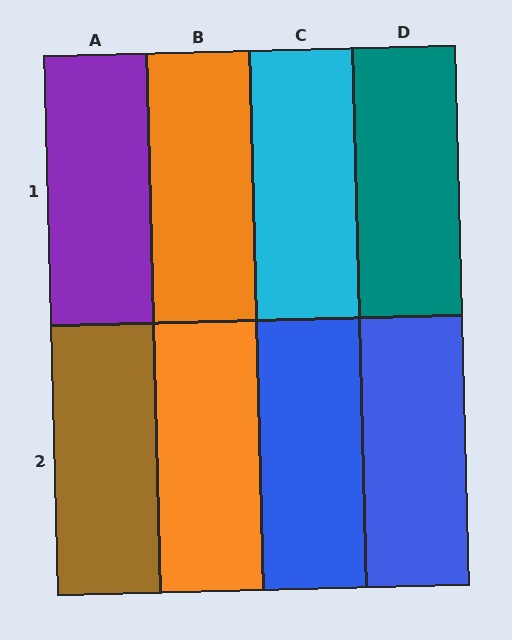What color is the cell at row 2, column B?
Orange.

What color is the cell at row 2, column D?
Blue.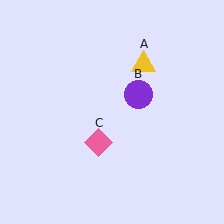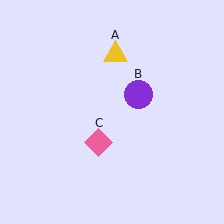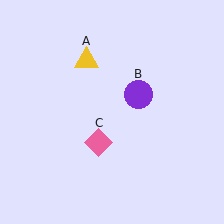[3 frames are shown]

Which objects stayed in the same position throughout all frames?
Purple circle (object B) and pink diamond (object C) remained stationary.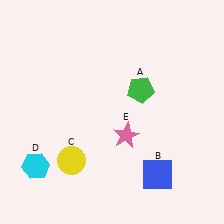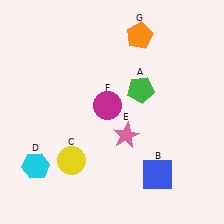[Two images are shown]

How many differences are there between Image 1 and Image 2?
There are 2 differences between the two images.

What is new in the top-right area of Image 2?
An orange pentagon (G) was added in the top-right area of Image 2.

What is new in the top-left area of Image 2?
A magenta circle (F) was added in the top-left area of Image 2.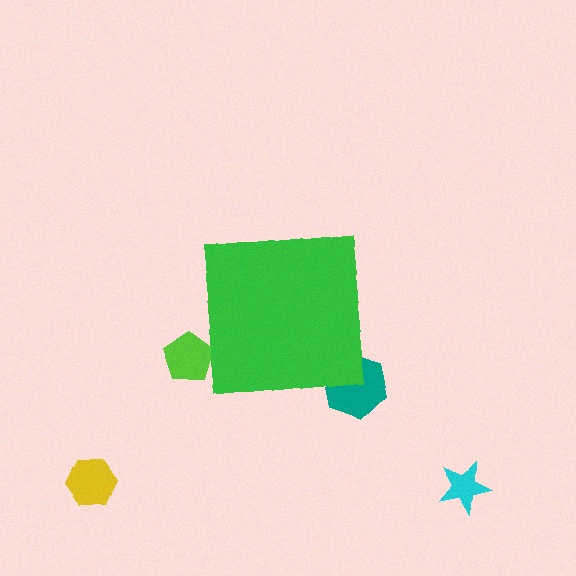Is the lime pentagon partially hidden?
Yes, the lime pentagon is partially hidden behind the green square.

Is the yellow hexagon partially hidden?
No, the yellow hexagon is fully visible.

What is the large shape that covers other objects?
A green square.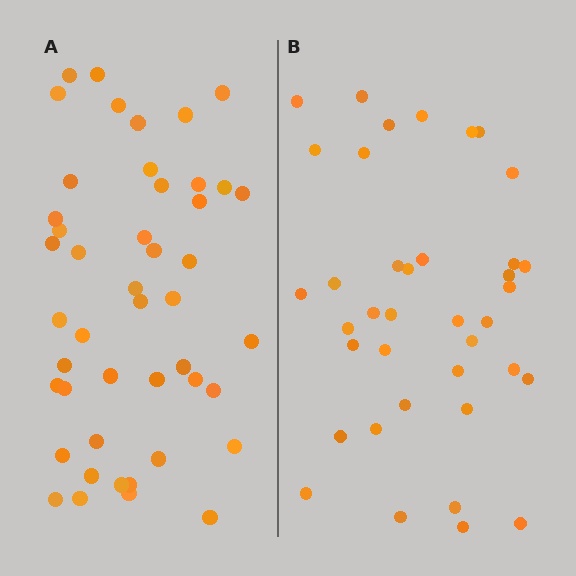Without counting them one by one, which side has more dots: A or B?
Region A (the left region) has more dots.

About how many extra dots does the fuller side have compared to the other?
Region A has roughly 8 or so more dots than region B.